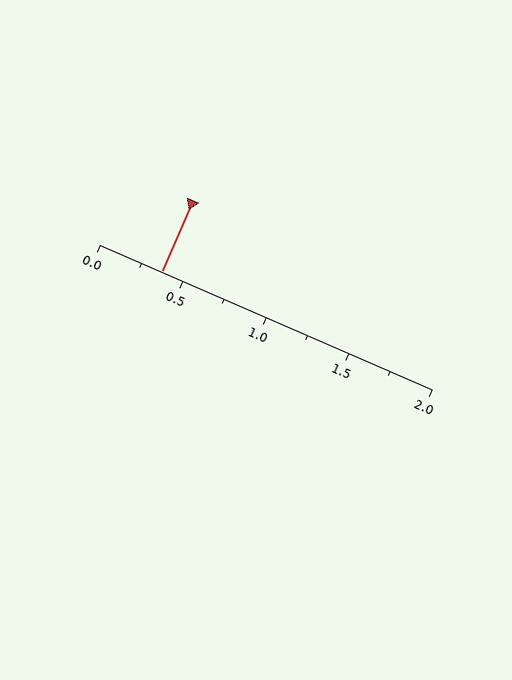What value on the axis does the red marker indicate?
The marker indicates approximately 0.38.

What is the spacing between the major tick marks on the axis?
The major ticks are spaced 0.5 apart.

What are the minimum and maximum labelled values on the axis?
The axis runs from 0.0 to 2.0.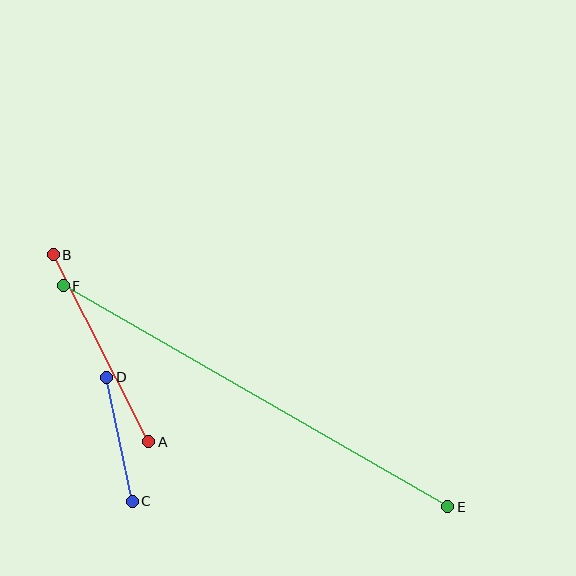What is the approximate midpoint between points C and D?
The midpoint is at approximately (119, 439) pixels.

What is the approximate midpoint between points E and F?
The midpoint is at approximately (256, 396) pixels.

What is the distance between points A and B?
The distance is approximately 210 pixels.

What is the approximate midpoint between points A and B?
The midpoint is at approximately (101, 348) pixels.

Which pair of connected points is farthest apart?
Points E and F are farthest apart.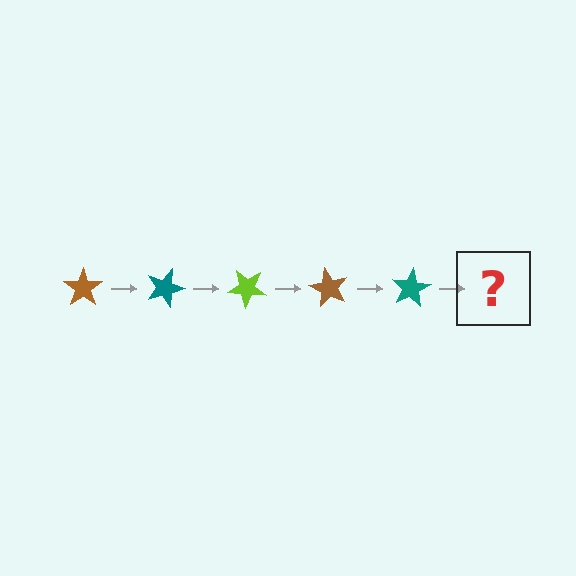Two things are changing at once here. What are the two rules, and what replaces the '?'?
The two rules are that it rotates 20 degrees each step and the color cycles through brown, teal, and lime. The '?' should be a lime star, rotated 100 degrees from the start.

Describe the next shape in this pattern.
It should be a lime star, rotated 100 degrees from the start.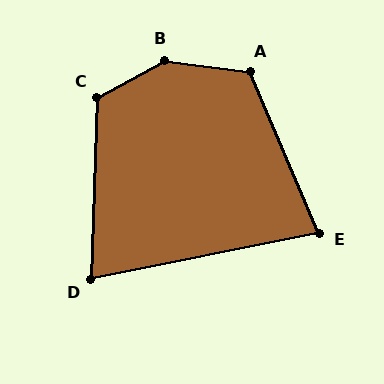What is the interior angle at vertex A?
Approximately 120 degrees (obtuse).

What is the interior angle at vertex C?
Approximately 121 degrees (obtuse).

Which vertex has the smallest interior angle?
D, at approximately 77 degrees.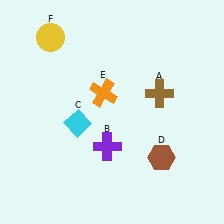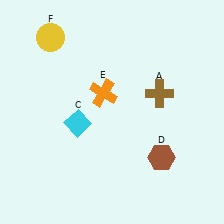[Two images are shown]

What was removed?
The purple cross (B) was removed in Image 2.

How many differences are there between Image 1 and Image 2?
There is 1 difference between the two images.